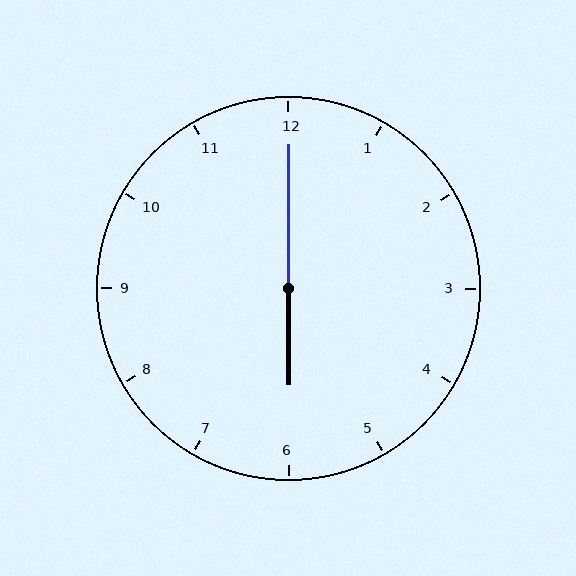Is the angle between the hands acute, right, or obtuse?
It is obtuse.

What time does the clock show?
6:00.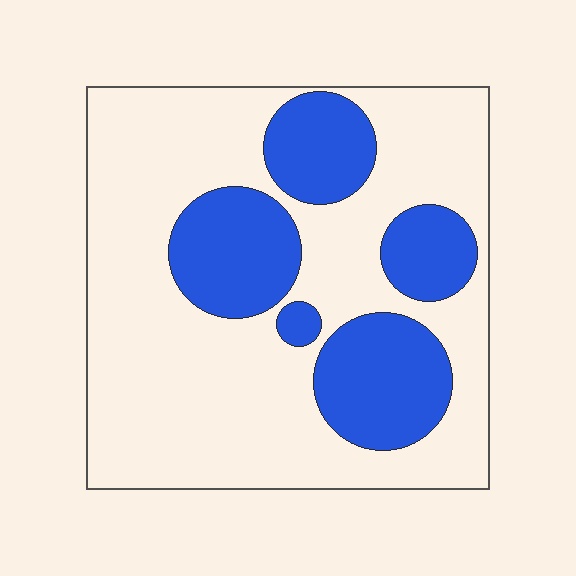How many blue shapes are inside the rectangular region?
5.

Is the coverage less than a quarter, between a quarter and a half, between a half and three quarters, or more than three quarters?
Between a quarter and a half.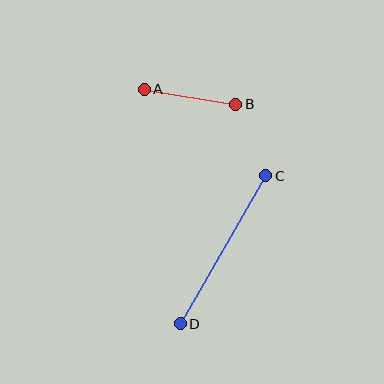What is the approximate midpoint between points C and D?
The midpoint is at approximately (223, 250) pixels.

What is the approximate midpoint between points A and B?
The midpoint is at approximately (190, 97) pixels.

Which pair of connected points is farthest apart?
Points C and D are farthest apart.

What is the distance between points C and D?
The distance is approximately 171 pixels.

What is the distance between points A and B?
The distance is approximately 93 pixels.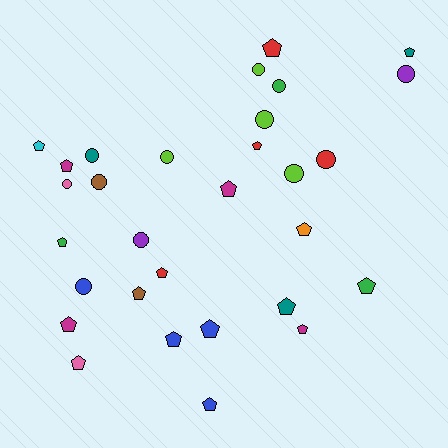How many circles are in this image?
There are 12 circles.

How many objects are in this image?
There are 30 objects.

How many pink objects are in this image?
There are 2 pink objects.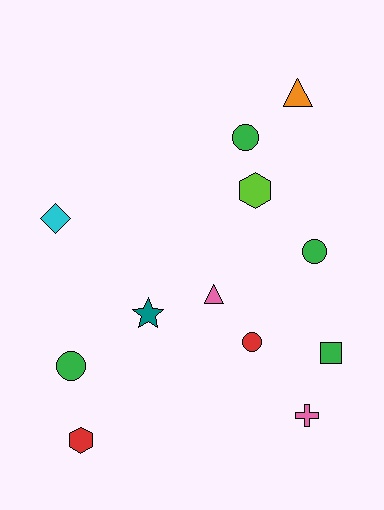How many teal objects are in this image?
There is 1 teal object.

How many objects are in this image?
There are 12 objects.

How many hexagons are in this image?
There are 2 hexagons.